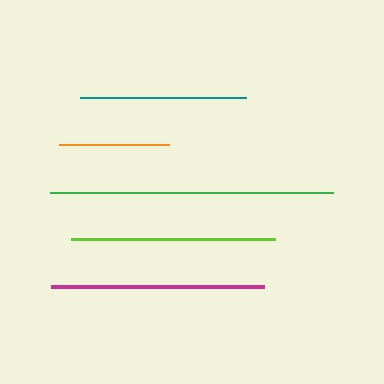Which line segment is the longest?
The green line is the longest at approximately 283 pixels.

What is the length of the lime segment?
The lime segment is approximately 203 pixels long.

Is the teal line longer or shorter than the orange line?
The teal line is longer than the orange line.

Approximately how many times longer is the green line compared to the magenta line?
The green line is approximately 1.3 times the length of the magenta line.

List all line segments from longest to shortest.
From longest to shortest: green, magenta, lime, teal, orange.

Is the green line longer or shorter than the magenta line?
The green line is longer than the magenta line.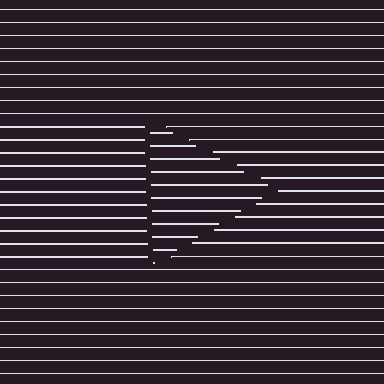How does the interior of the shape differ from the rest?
The interior of the shape contains the same grating, shifted by half a period — the contour is defined by the phase discontinuity where line-ends from the inner and outer gratings abut.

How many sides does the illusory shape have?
3 sides — the line-ends trace a triangle.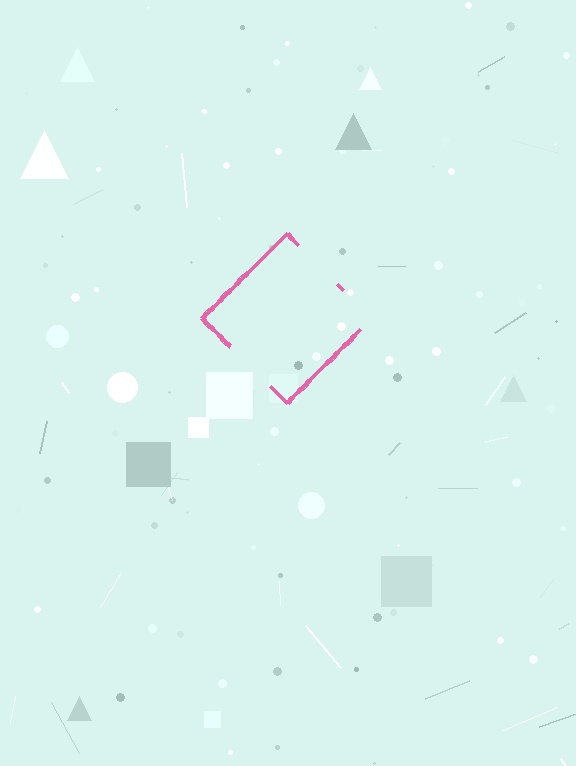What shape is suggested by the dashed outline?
The dashed outline suggests a diamond.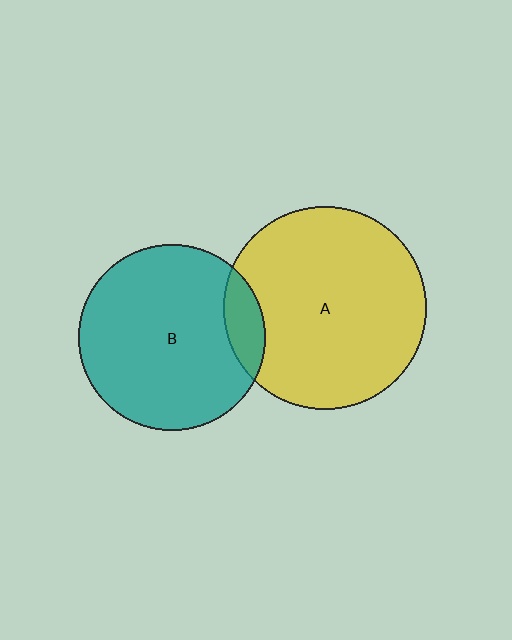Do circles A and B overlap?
Yes.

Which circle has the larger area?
Circle A (yellow).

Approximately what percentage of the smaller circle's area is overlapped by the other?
Approximately 10%.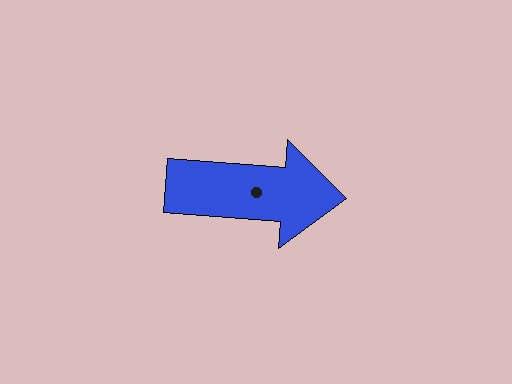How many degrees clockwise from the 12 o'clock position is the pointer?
Approximately 94 degrees.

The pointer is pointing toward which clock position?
Roughly 3 o'clock.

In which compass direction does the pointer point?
East.